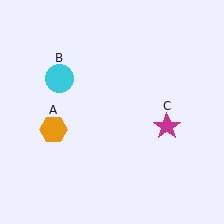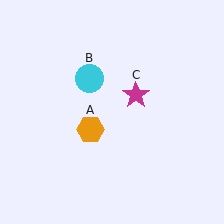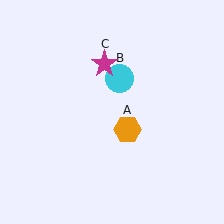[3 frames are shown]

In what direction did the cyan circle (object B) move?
The cyan circle (object B) moved right.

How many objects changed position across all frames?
3 objects changed position: orange hexagon (object A), cyan circle (object B), magenta star (object C).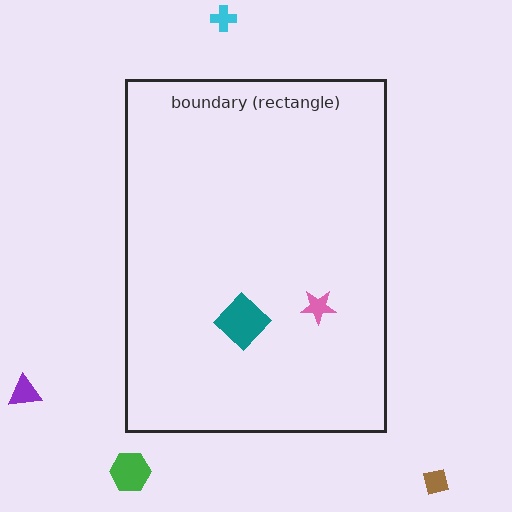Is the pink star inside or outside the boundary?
Inside.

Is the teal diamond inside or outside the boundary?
Inside.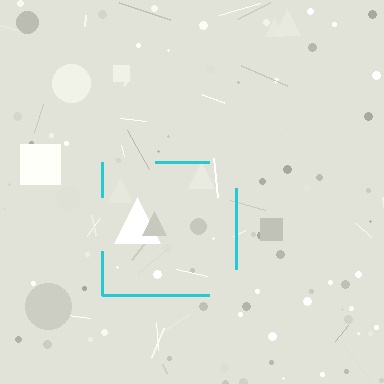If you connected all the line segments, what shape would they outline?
They would outline a square.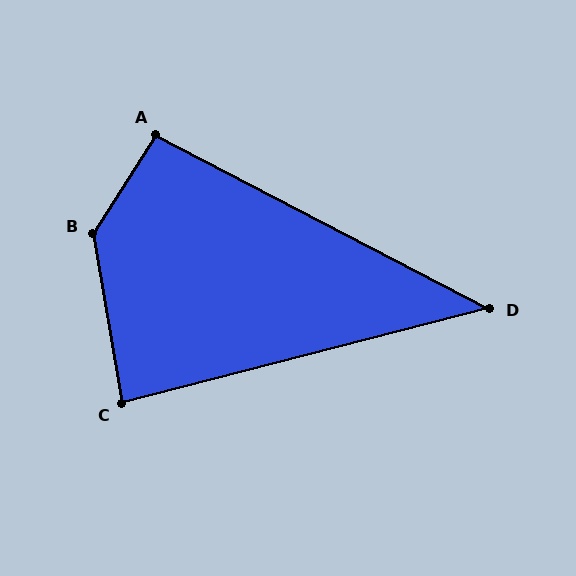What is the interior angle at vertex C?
Approximately 85 degrees (approximately right).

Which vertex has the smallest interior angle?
D, at approximately 42 degrees.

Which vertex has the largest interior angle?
B, at approximately 138 degrees.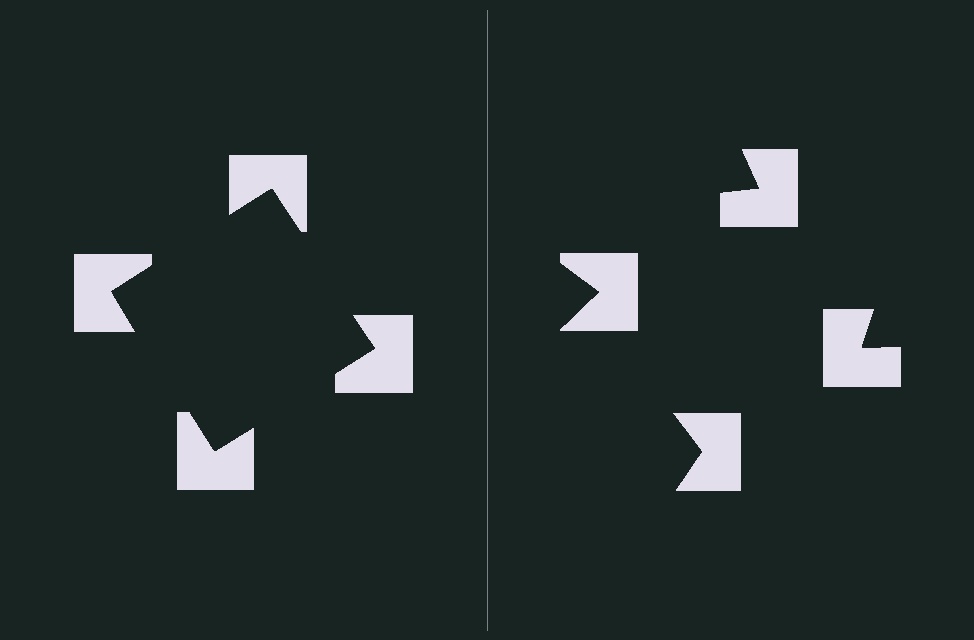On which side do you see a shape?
An illusory square appears on the left side. On the right side the wedge cuts are rotated, so no coherent shape forms.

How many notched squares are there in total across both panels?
8 — 4 on each side.